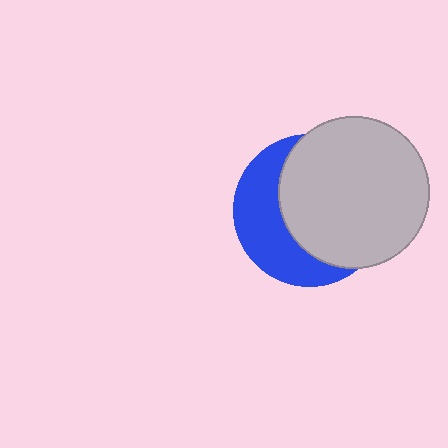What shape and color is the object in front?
The object in front is a light gray circle.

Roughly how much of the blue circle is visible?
A small part of it is visible (roughly 40%).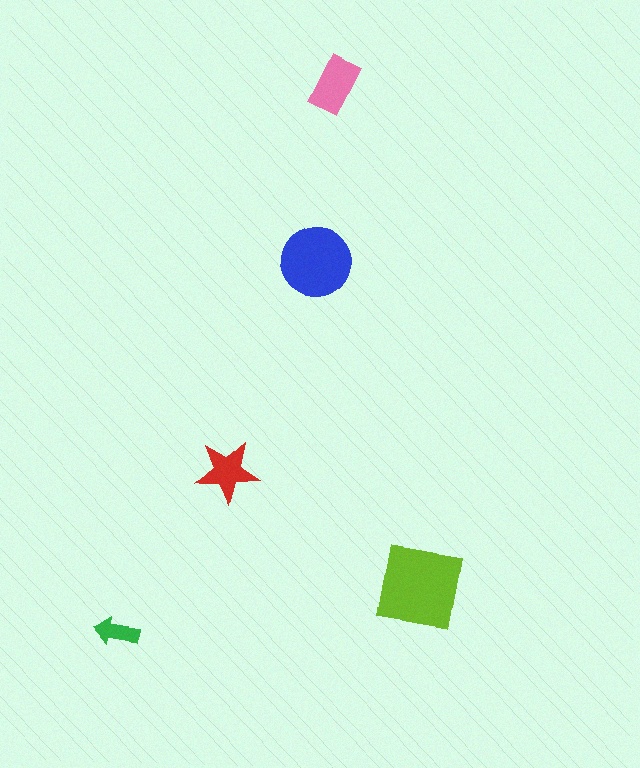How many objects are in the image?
There are 5 objects in the image.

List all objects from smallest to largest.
The green arrow, the red star, the pink rectangle, the blue circle, the lime square.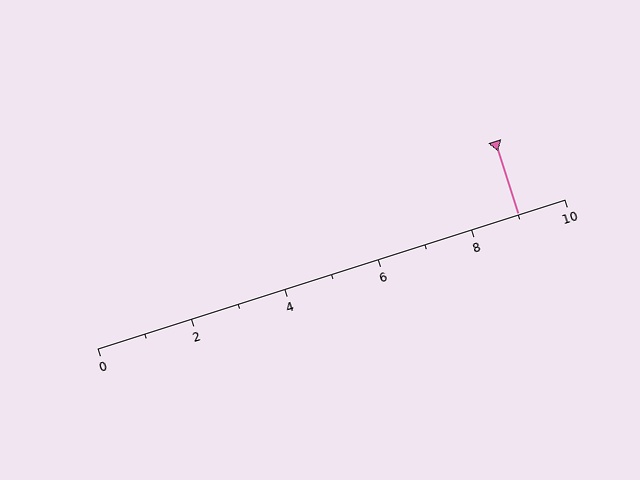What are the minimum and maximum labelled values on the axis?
The axis runs from 0 to 10.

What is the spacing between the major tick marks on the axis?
The major ticks are spaced 2 apart.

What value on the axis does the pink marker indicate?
The marker indicates approximately 9.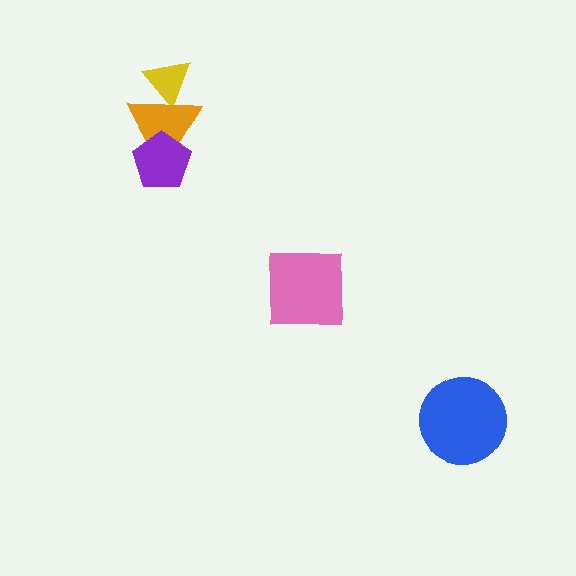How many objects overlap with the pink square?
0 objects overlap with the pink square.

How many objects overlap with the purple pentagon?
1 object overlaps with the purple pentagon.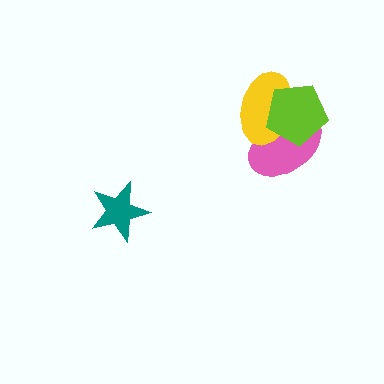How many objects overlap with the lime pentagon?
2 objects overlap with the lime pentagon.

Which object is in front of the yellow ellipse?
The lime pentagon is in front of the yellow ellipse.